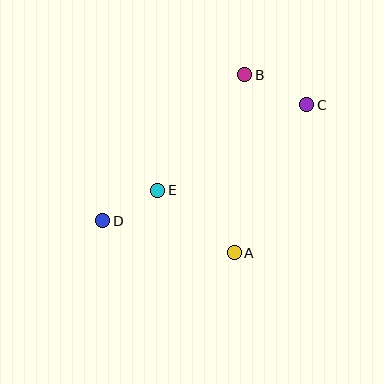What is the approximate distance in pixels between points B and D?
The distance between B and D is approximately 204 pixels.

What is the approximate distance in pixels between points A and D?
The distance between A and D is approximately 135 pixels.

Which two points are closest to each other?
Points D and E are closest to each other.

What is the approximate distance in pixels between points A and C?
The distance between A and C is approximately 165 pixels.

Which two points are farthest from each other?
Points C and D are farthest from each other.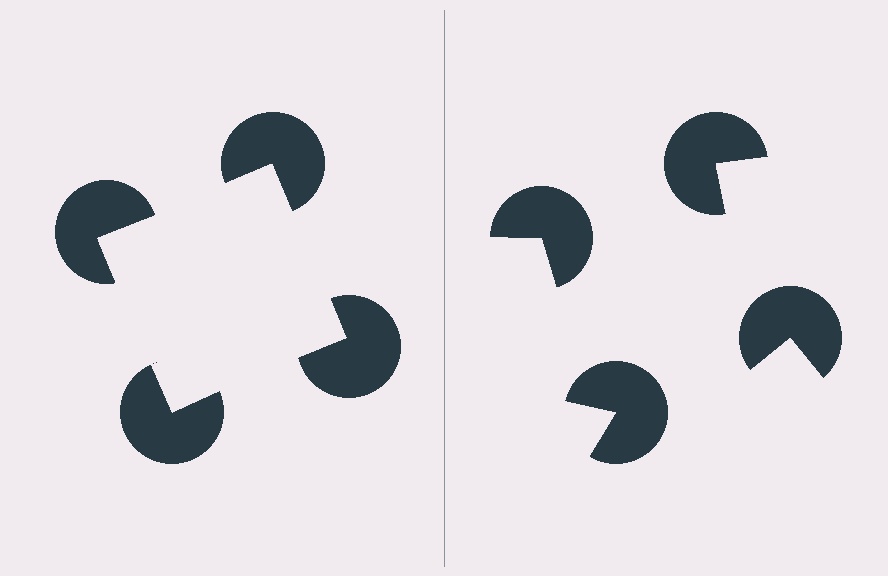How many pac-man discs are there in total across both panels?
8 — 4 on each side.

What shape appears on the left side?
An illusory square.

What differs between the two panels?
The pac-man discs are positioned identically on both sides; only the wedge orientations differ. On the left they align to a square; on the right they are misaligned.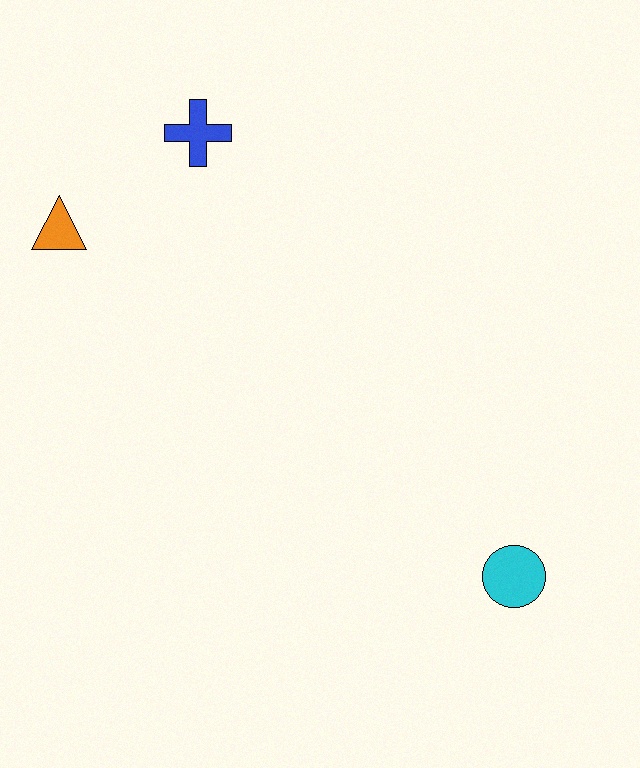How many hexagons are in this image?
There are no hexagons.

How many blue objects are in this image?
There is 1 blue object.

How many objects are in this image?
There are 3 objects.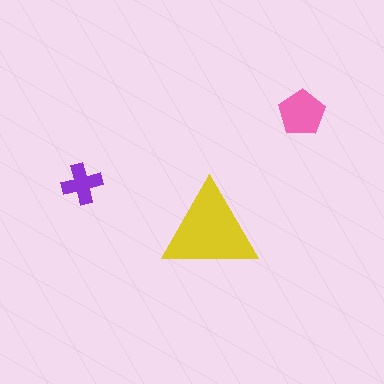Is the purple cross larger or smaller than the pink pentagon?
Smaller.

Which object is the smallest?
The purple cross.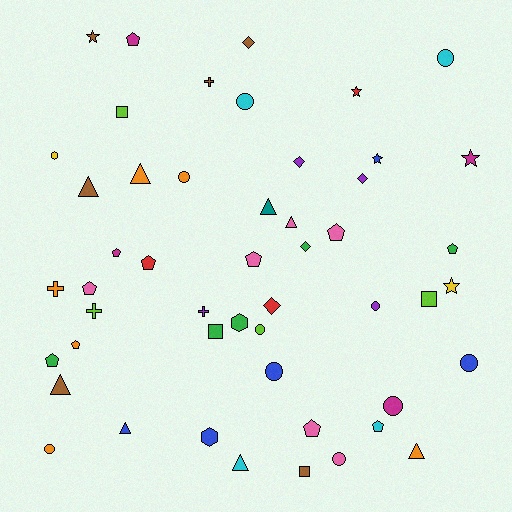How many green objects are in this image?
There are 5 green objects.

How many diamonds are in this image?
There are 5 diamonds.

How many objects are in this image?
There are 50 objects.